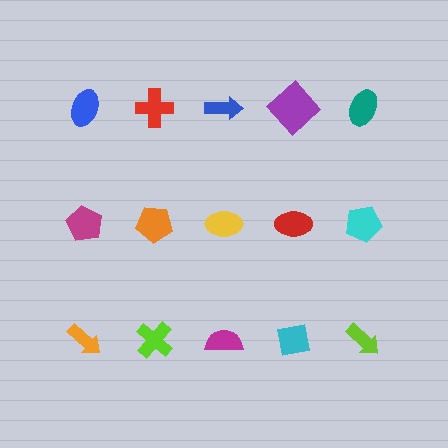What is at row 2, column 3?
A yellow ellipse.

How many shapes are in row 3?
5 shapes.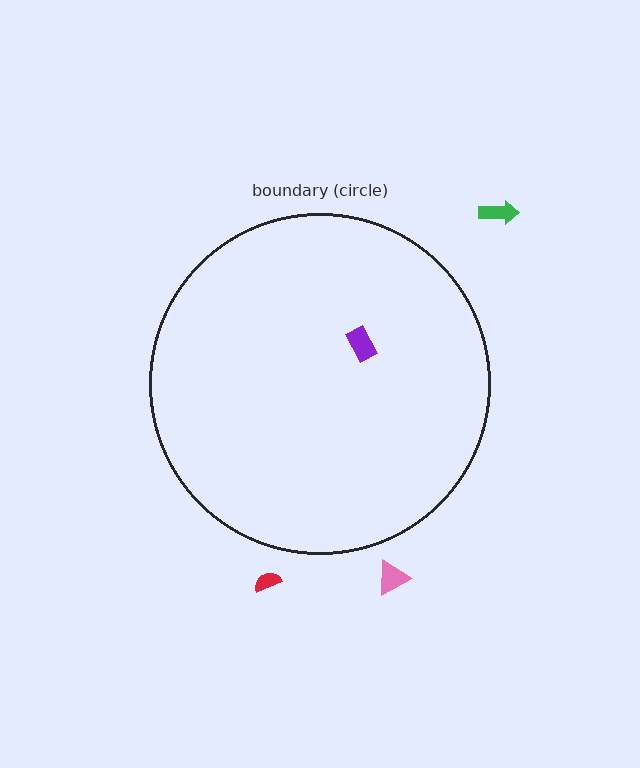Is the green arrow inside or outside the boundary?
Outside.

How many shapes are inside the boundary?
1 inside, 3 outside.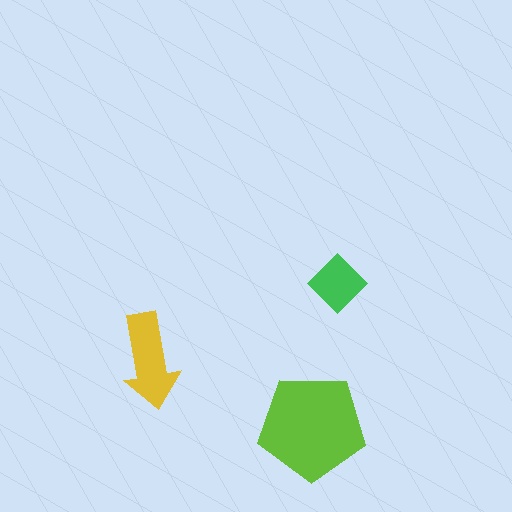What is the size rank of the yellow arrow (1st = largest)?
2nd.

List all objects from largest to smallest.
The lime pentagon, the yellow arrow, the green diamond.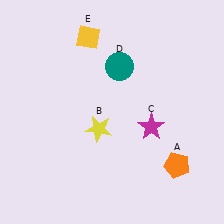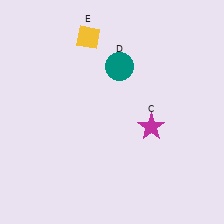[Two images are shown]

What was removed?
The yellow star (B), the orange pentagon (A) were removed in Image 2.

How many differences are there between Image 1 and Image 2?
There are 2 differences between the two images.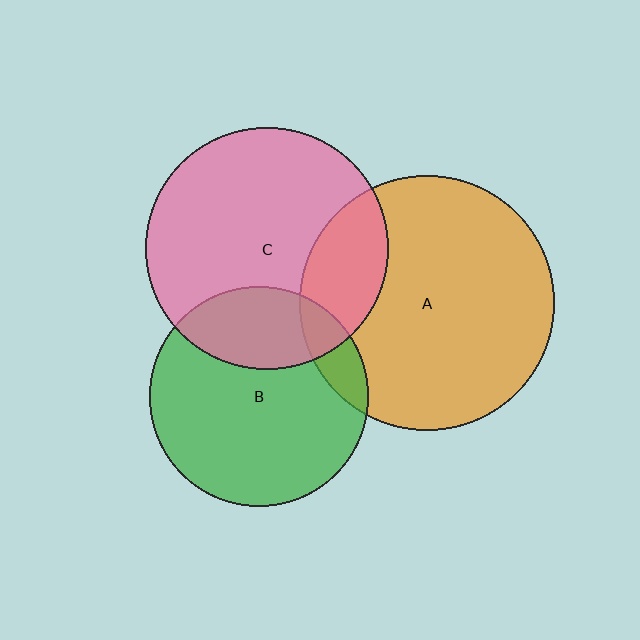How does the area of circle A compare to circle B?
Approximately 1.4 times.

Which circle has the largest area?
Circle A (orange).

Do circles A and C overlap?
Yes.